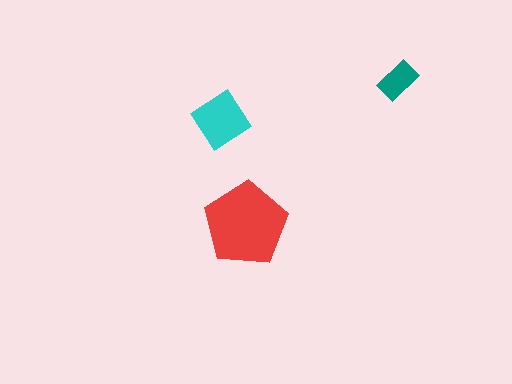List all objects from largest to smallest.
The red pentagon, the cyan diamond, the teal rectangle.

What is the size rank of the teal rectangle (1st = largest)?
3rd.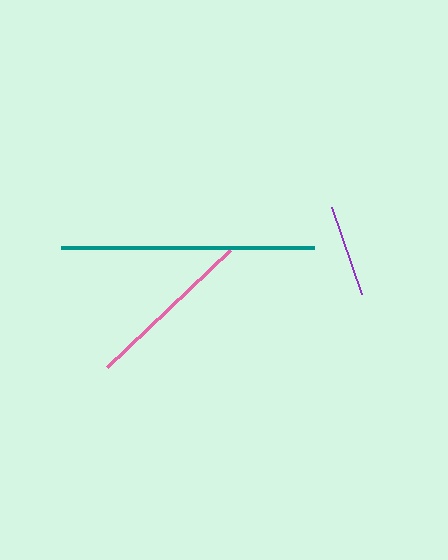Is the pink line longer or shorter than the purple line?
The pink line is longer than the purple line.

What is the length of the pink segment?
The pink segment is approximately 170 pixels long.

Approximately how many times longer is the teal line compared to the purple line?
The teal line is approximately 2.7 times the length of the purple line.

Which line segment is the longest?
The teal line is the longest at approximately 253 pixels.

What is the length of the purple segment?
The purple segment is approximately 93 pixels long.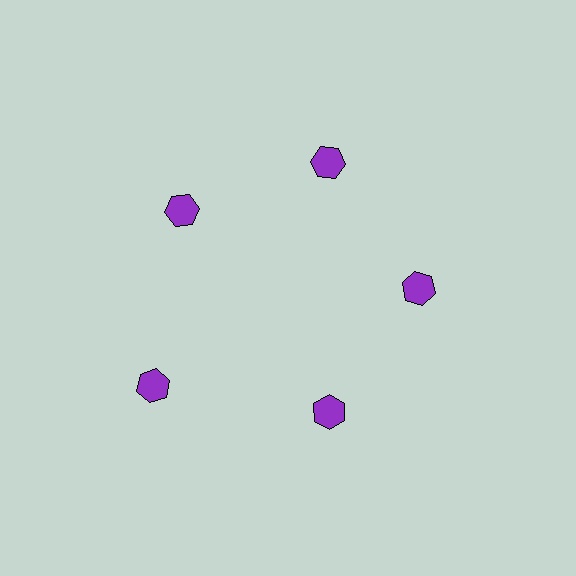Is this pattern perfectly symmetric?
No. The 5 purple hexagons are arranged in a ring, but one element near the 8 o'clock position is pushed outward from the center, breaking the 5-fold rotational symmetry.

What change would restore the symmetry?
The symmetry would be restored by moving it inward, back onto the ring so that all 5 hexagons sit at equal angles and equal distance from the center.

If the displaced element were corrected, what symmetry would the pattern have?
It would have 5-fold rotational symmetry — the pattern would map onto itself every 72 degrees.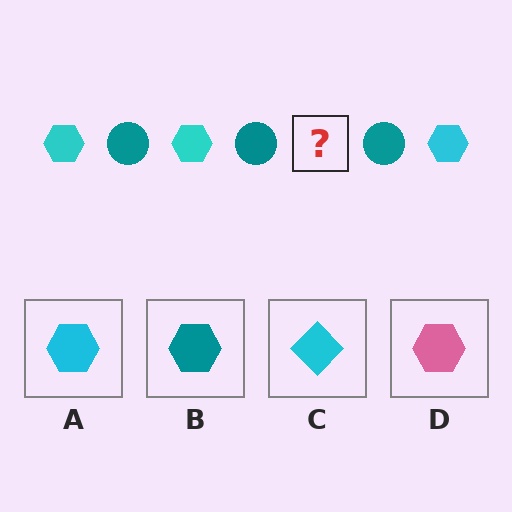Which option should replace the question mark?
Option A.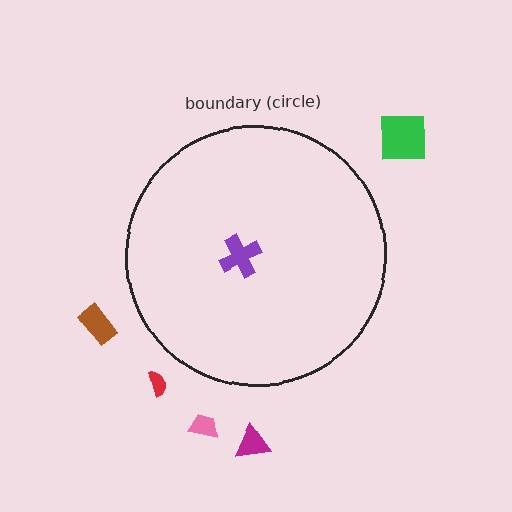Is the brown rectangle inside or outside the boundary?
Outside.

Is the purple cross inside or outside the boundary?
Inside.